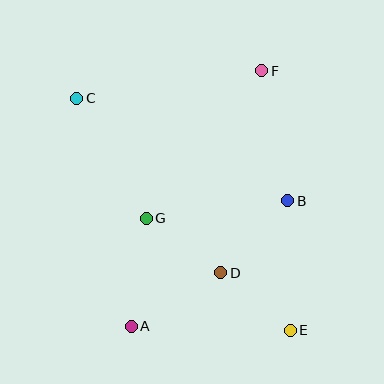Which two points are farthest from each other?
Points C and E are farthest from each other.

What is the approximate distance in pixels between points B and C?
The distance between B and C is approximately 234 pixels.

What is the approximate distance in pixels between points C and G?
The distance between C and G is approximately 138 pixels.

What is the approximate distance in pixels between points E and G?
The distance between E and G is approximately 183 pixels.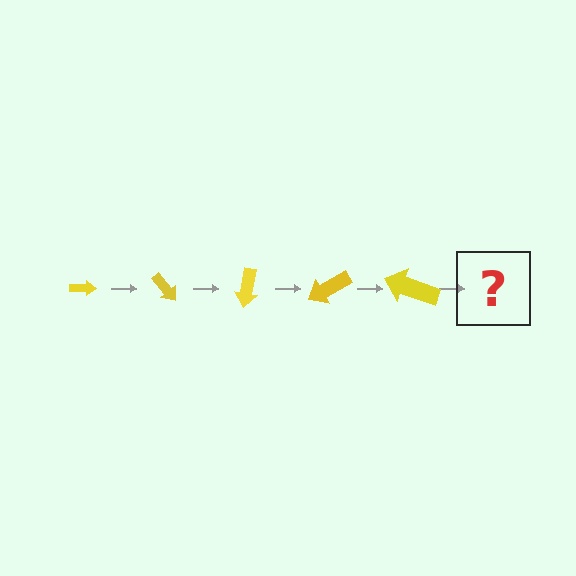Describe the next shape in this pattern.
It should be an arrow, larger than the previous one and rotated 250 degrees from the start.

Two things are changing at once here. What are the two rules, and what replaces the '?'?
The two rules are that the arrow grows larger each step and it rotates 50 degrees each step. The '?' should be an arrow, larger than the previous one and rotated 250 degrees from the start.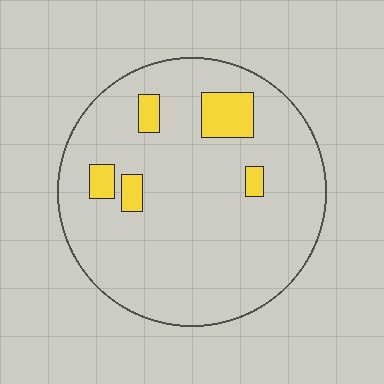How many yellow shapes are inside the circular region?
5.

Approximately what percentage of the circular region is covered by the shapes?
Approximately 10%.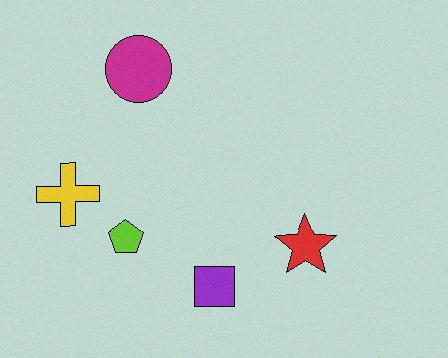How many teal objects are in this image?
There are no teal objects.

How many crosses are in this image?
There is 1 cross.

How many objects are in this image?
There are 5 objects.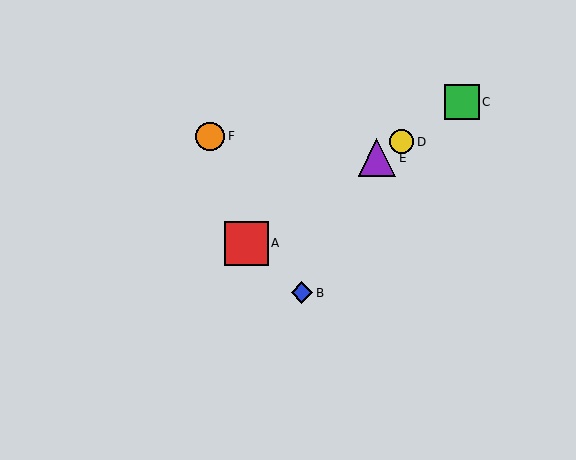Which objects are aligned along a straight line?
Objects A, C, D, E are aligned along a straight line.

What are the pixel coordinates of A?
Object A is at (246, 243).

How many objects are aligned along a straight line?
4 objects (A, C, D, E) are aligned along a straight line.